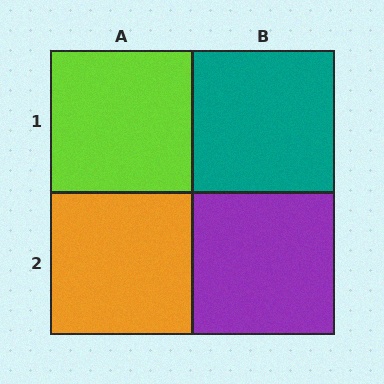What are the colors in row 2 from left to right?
Orange, purple.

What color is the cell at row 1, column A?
Lime.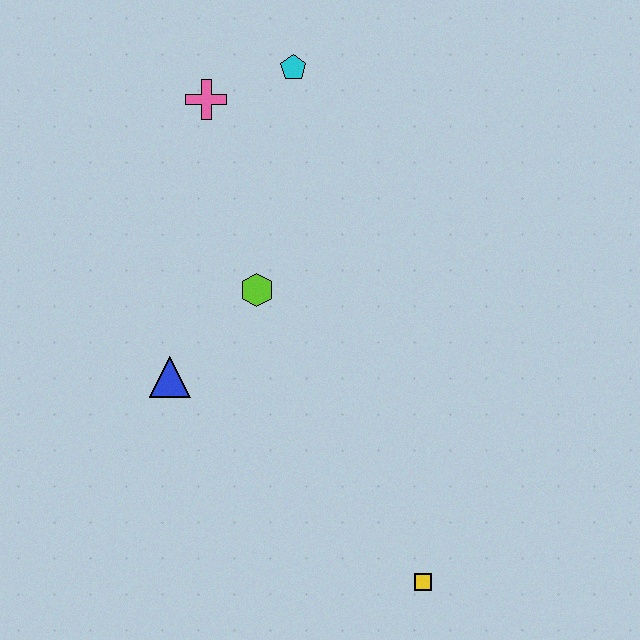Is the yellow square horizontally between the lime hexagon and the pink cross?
No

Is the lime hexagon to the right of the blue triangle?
Yes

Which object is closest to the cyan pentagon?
The pink cross is closest to the cyan pentagon.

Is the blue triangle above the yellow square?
Yes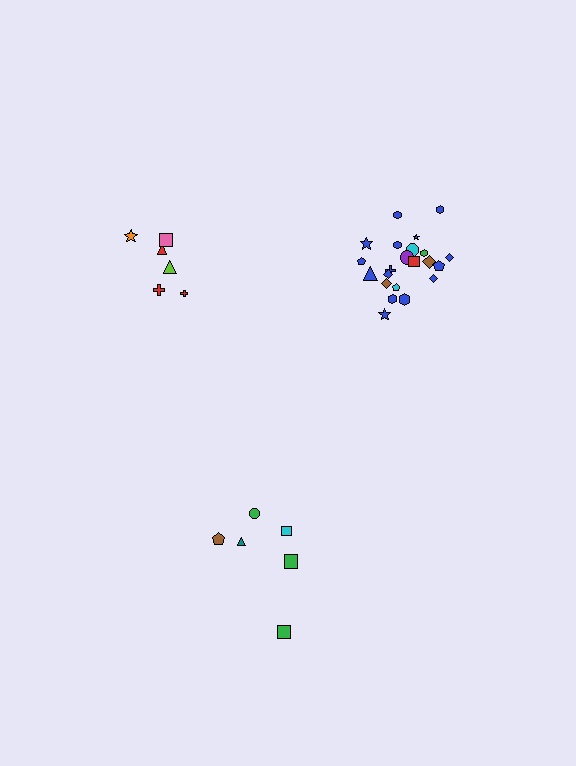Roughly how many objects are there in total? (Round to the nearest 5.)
Roughly 35 objects in total.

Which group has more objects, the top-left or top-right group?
The top-right group.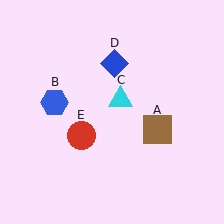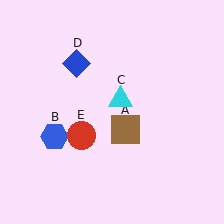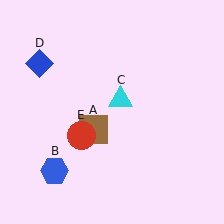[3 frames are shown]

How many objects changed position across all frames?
3 objects changed position: brown square (object A), blue hexagon (object B), blue diamond (object D).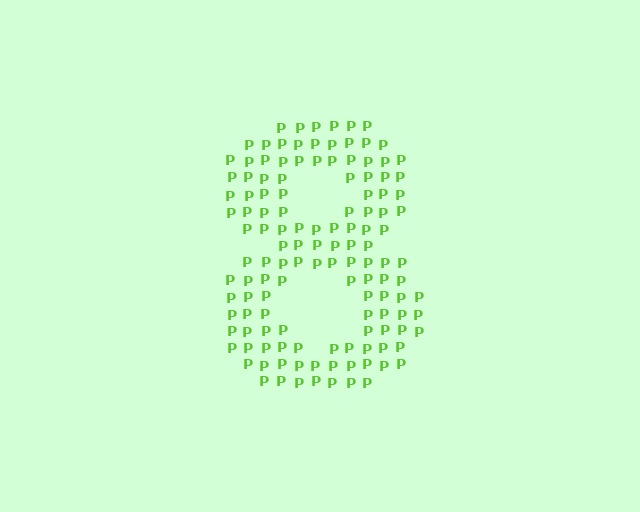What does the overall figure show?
The overall figure shows the digit 8.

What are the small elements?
The small elements are letter P's.